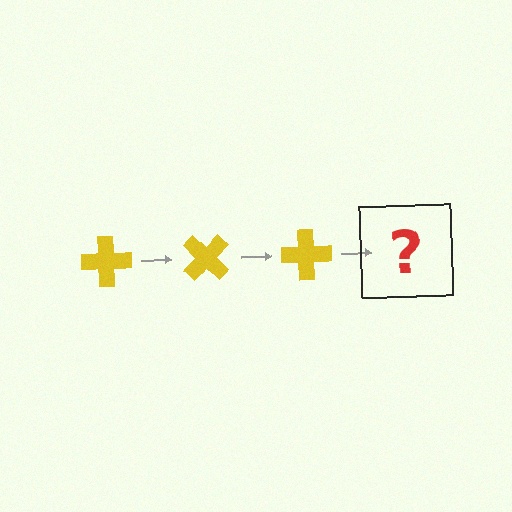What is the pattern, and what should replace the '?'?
The pattern is that the cross rotates 45 degrees each step. The '?' should be a yellow cross rotated 135 degrees.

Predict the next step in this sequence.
The next step is a yellow cross rotated 135 degrees.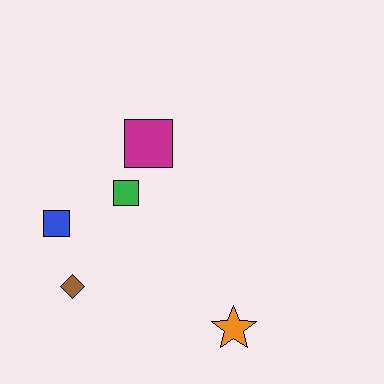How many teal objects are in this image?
There are no teal objects.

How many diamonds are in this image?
There is 1 diamond.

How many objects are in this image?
There are 5 objects.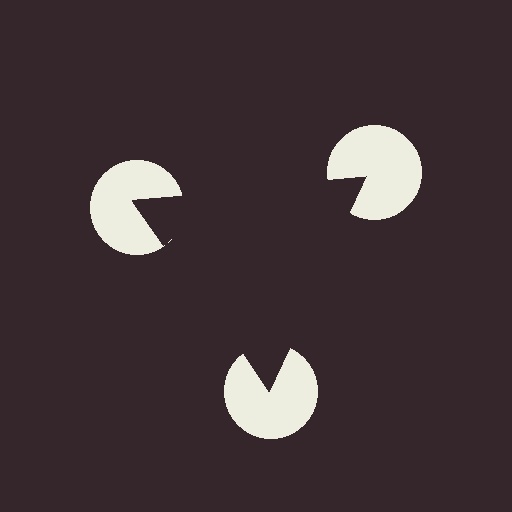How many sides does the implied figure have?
3 sides.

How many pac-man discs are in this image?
There are 3 — one at each vertex of the illusory triangle.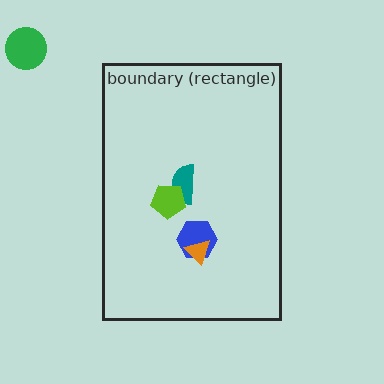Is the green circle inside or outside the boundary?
Outside.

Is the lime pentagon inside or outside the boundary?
Inside.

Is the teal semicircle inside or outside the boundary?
Inside.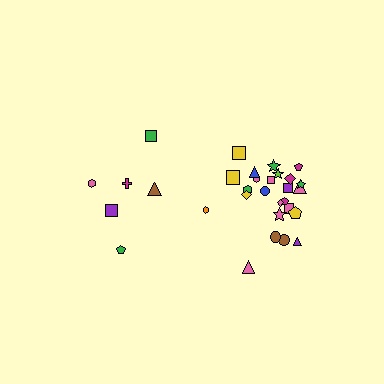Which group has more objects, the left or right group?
The right group.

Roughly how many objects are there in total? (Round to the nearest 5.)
Roughly 30 objects in total.